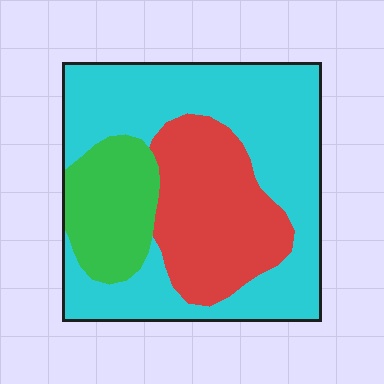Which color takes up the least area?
Green, at roughly 15%.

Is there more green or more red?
Red.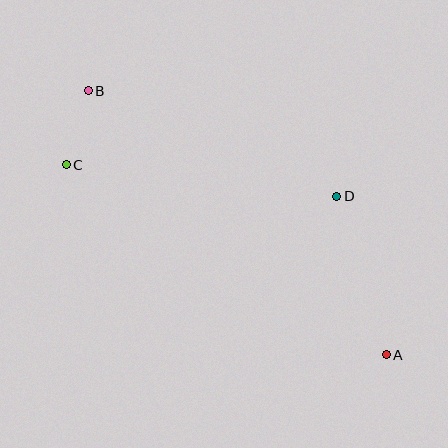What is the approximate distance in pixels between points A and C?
The distance between A and C is approximately 372 pixels.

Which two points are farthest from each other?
Points A and B are farthest from each other.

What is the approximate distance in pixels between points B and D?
The distance between B and D is approximately 270 pixels.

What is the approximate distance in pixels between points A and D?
The distance between A and D is approximately 166 pixels.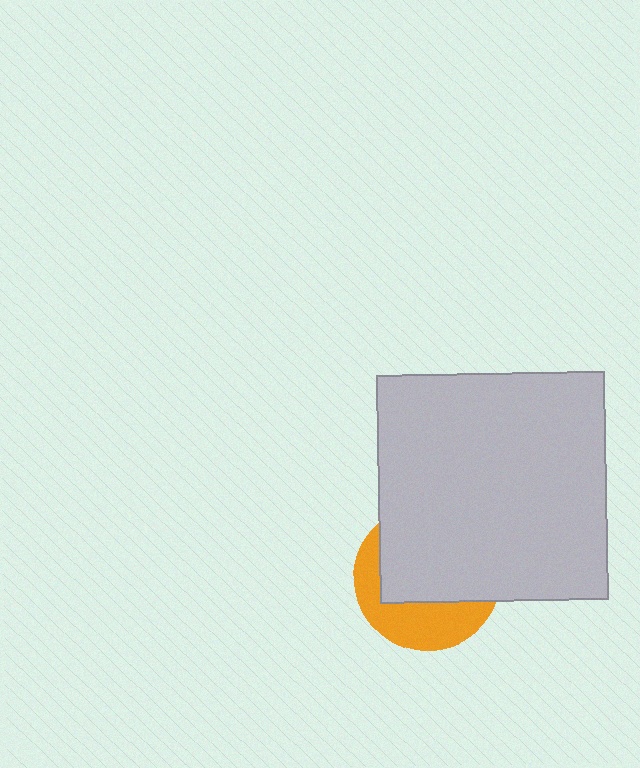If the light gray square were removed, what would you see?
You would see the complete orange circle.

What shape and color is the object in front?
The object in front is a light gray square.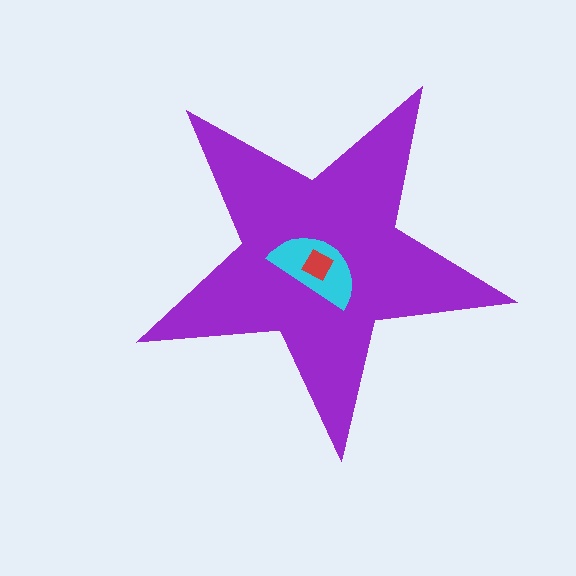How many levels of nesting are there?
3.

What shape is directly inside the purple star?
The cyan semicircle.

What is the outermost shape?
The purple star.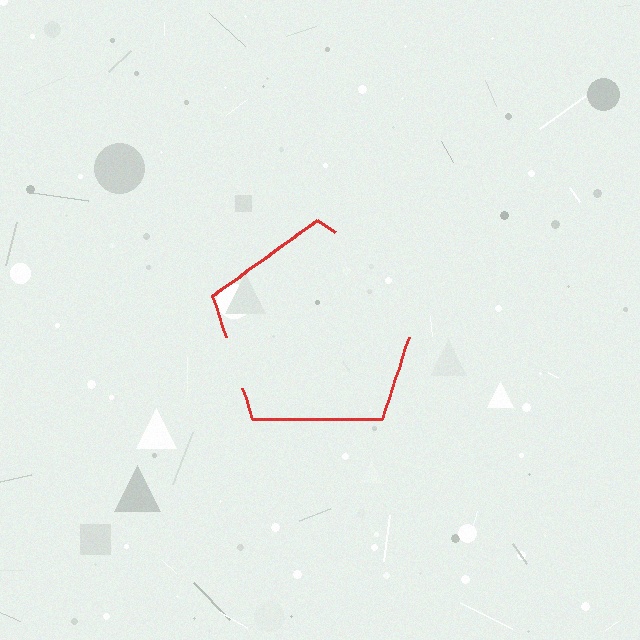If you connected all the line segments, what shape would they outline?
They would outline a pentagon.